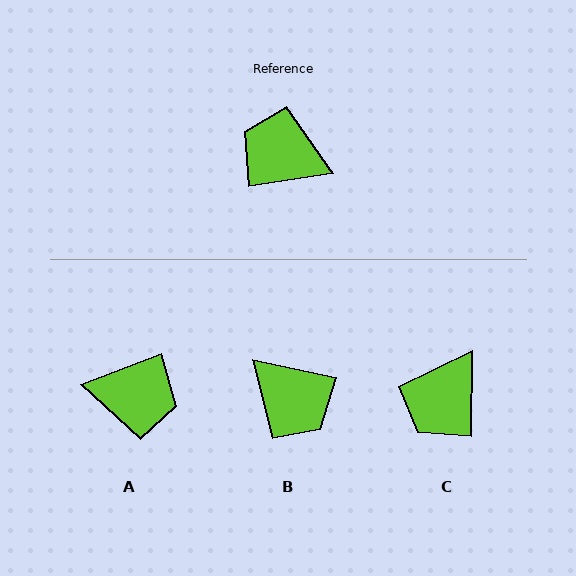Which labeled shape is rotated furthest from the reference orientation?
A, about 168 degrees away.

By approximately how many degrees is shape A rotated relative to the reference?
Approximately 168 degrees clockwise.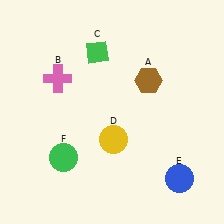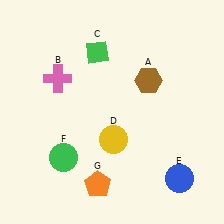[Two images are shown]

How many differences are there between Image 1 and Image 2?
There is 1 difference between the two images.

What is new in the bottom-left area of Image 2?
An orange pentagon (G) was added in the bottom-left area of Image 2.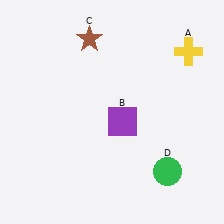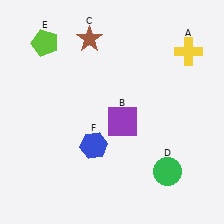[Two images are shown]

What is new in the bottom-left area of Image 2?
A blue hexagon (F) was added in the bottom-left area of Image 2.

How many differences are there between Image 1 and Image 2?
There are 2 differences between the two images.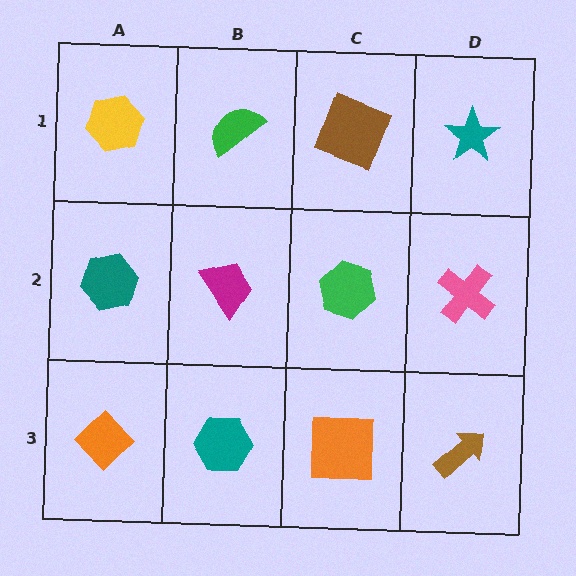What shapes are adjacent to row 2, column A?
A yellow hexagon (row 1, column A), an orange diamond (row 3, column A), a magenta trapezoid (row 2, column B).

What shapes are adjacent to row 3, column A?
A teal hexagon (row 2, column A), a teal hexagon (row 3, column B).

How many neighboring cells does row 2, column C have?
4.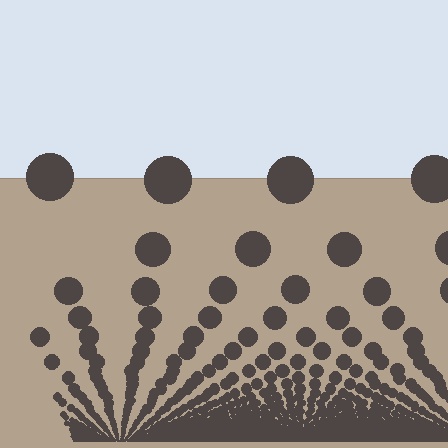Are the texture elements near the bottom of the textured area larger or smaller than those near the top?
Smaller. The gradient is inverted — elements near the bottom are smaller and denser.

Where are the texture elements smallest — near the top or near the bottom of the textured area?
Near the bottom.